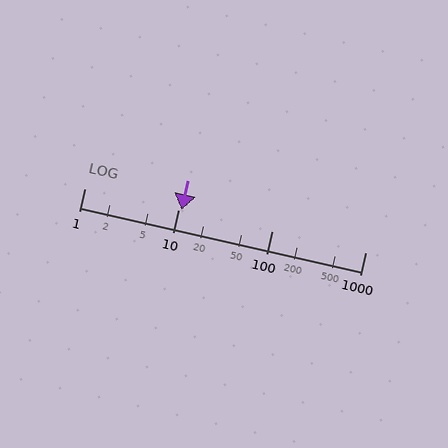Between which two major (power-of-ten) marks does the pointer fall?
The pointer is between 10 and 100.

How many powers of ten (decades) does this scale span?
The scale spans 3 decades, from 1 to 1000.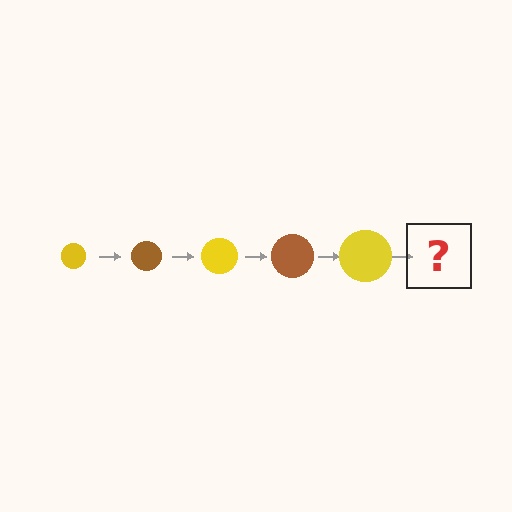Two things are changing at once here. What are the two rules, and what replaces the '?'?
The two rules are that the circle grows larger each step and the color cycles through yellow and brown. The '?' should be a brown circle, larger than the previous one.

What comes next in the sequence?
The next element should be a brown circle, larger than the previous one.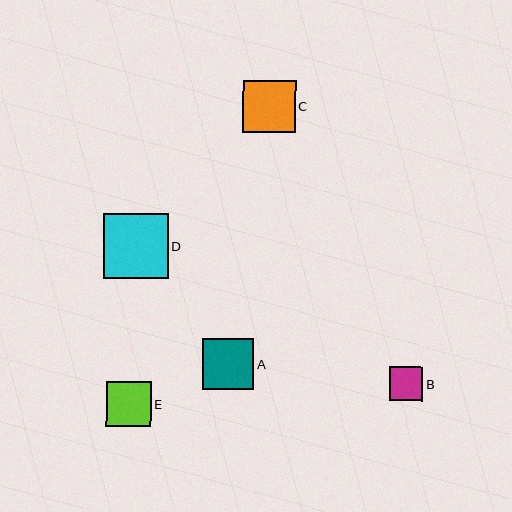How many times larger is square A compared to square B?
Square A is approximately 1.5 times the size of square B.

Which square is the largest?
Square D is the largest with a size of approximately 65 pixels.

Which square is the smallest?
Square B is the smallest with a size of approximately 33 pixels.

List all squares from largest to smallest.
From largest to smallest: D, C, A, E, B.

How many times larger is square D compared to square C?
Square D is approximately 1.2 times the size of square C.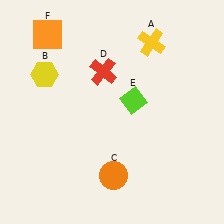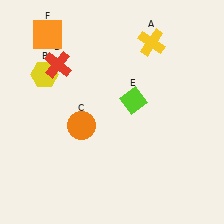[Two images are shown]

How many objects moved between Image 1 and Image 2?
2 objects moved between the two images.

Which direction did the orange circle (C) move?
The orange circle (C) moved up.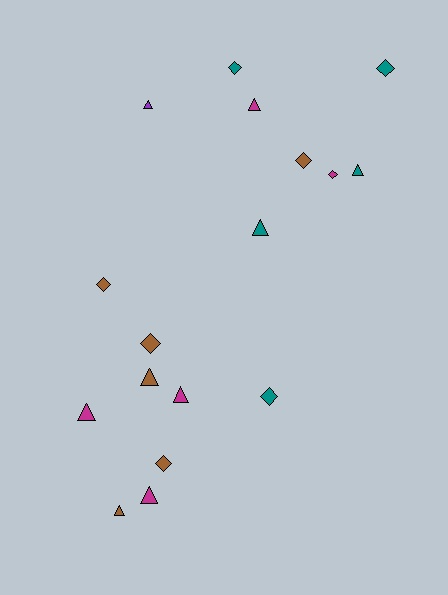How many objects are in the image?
There are 17 objects.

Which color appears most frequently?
Brown, with 6 objects.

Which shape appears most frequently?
Triangle, with 9 objects.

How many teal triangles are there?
There are 2 teal triangles.